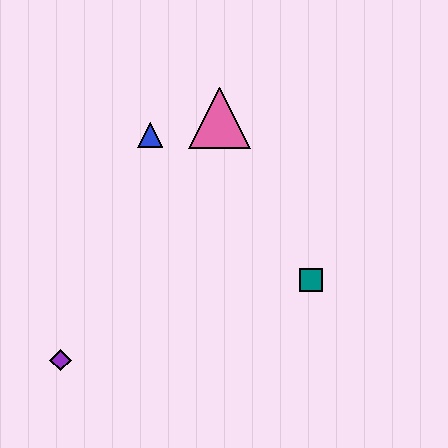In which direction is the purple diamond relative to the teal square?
The purple diamond is to the left of the teal square.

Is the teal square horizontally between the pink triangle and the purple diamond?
No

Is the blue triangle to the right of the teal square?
No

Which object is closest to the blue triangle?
The pink triangle is closest to the blue triangle.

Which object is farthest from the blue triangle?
The purple diamond is farthest from the blue triangle.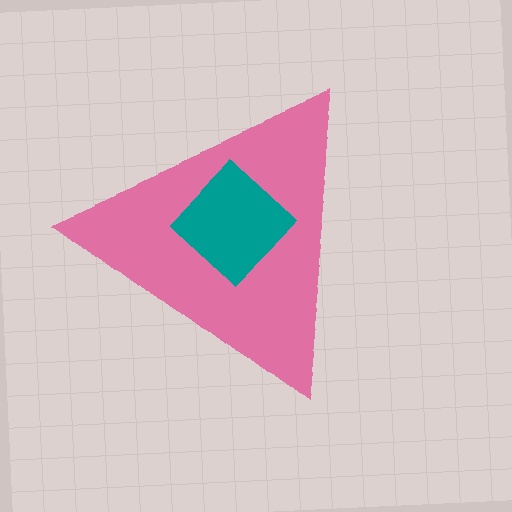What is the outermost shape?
The pink triangle.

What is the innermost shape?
The teal diamond.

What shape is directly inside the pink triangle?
The teal diamond.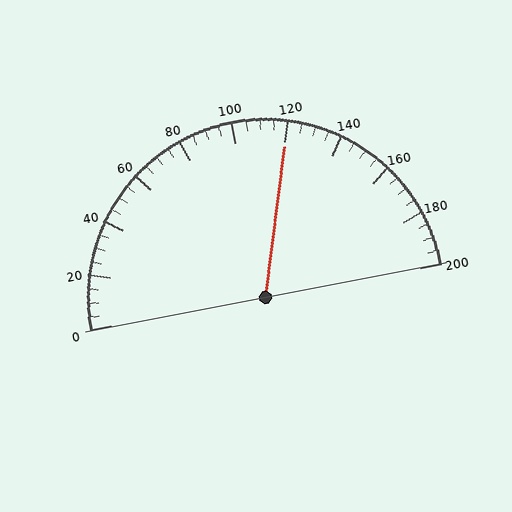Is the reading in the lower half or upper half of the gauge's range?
The reading is in the upper half of the range (0 to 200).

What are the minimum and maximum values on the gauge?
The gauge ranges from 0 to 200.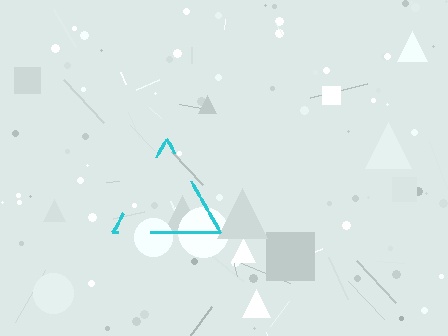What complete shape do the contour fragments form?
The contour fragments form a triangle.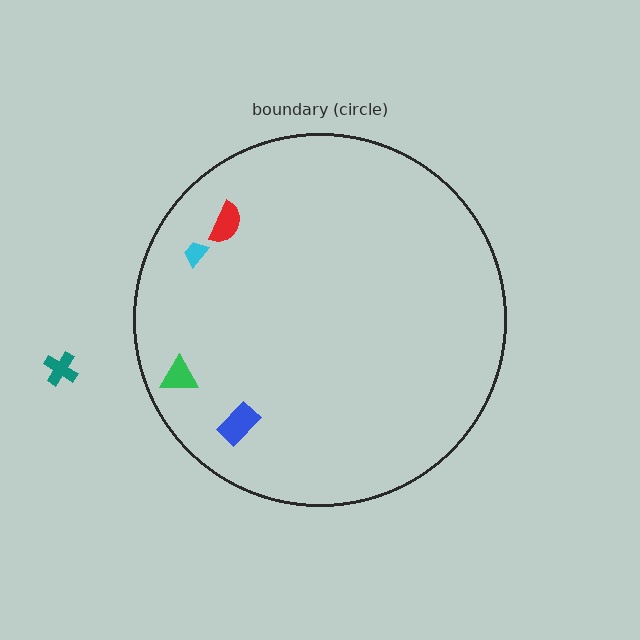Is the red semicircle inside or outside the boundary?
Inside.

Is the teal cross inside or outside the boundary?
Outside.